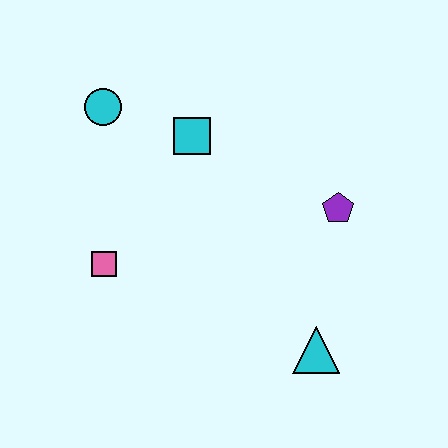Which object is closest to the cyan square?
The cyan circle is closest to the cyan square.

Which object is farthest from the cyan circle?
The cyan triangle is farthest from the cyan circle.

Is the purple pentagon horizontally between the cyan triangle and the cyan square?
No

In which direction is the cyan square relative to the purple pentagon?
The cyan square is to the left of the purple pentagon.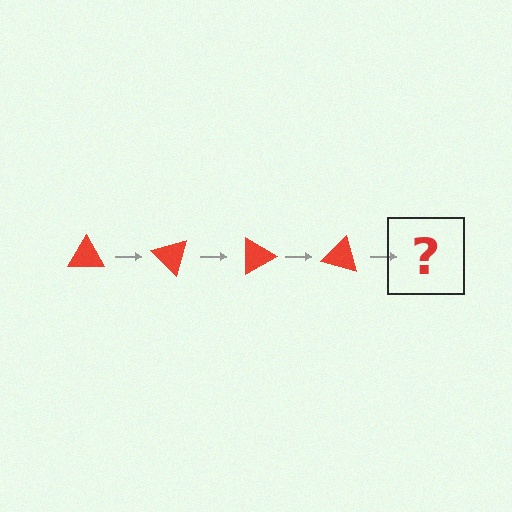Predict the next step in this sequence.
The next step is a red triangle rotated 180 degrees.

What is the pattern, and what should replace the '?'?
The pattern is that the triangle rotates 45 degrees each step. The '?' should be a red triangle rotated 180 degrees.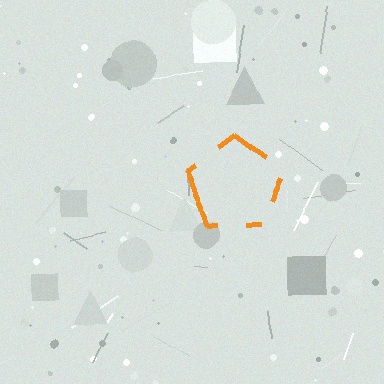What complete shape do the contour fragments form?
The contour fragments form a pentagon.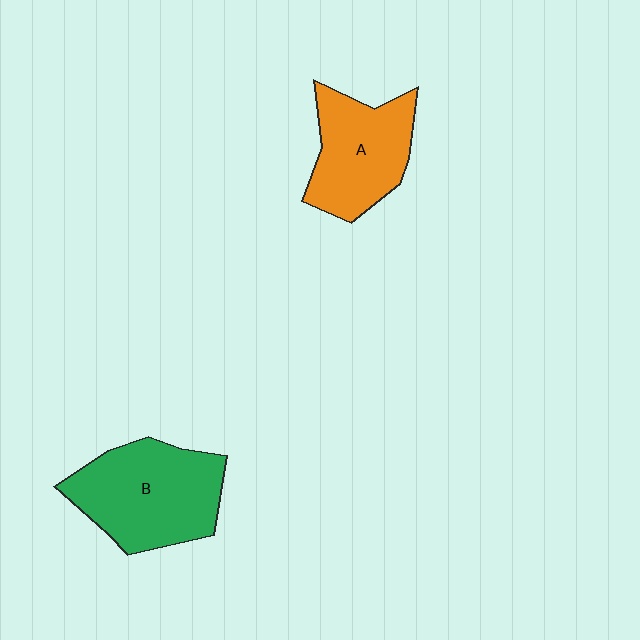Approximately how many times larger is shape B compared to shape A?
Approximately 1.3 times.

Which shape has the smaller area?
Shape A (orange).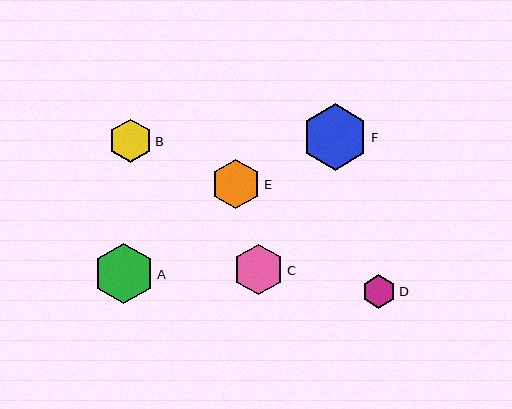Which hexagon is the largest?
Hexagon F is the largest with a size of approximately 66 pixels.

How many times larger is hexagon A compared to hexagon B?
Hexagon A is approximately 1.4 times the size of hexagon B.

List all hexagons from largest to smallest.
From largest to smallest: F, A, C, E, B, D.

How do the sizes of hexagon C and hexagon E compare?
Hexagon C and hexagon E are approximately the same size.